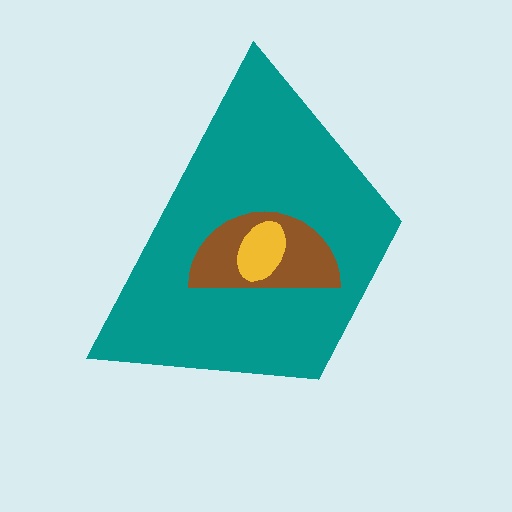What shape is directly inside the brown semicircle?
The yellow ellipse.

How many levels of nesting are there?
3.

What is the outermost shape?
The teal trapezoid.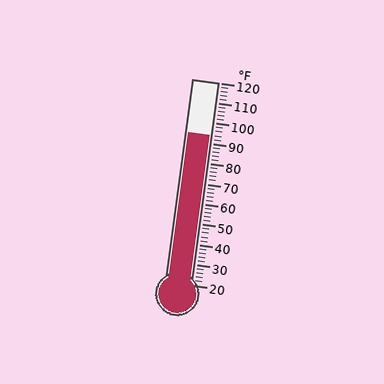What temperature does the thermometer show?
The thermometer shows approximately 94°F.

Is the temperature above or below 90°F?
The temperature is above 90°F.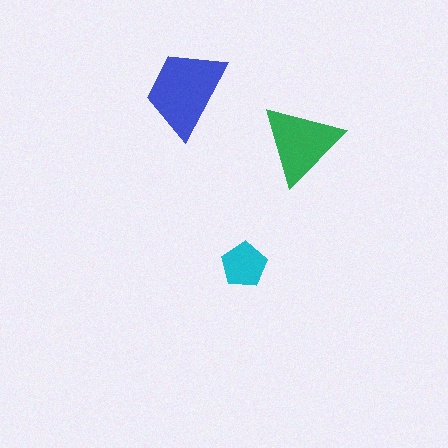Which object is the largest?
The blue trapezoid.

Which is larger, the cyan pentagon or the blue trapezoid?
The blue trapezoid.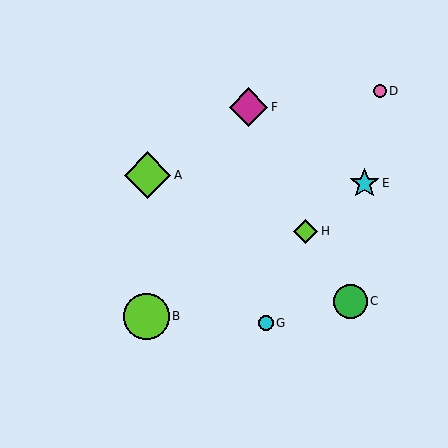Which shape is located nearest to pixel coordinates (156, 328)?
The lime circle (labeled B) at (146, 316) is nearest to that location.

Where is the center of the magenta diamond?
The center of the magenta diamond is at (249, 107).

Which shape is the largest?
The lime diamond (labeled A) is the largest.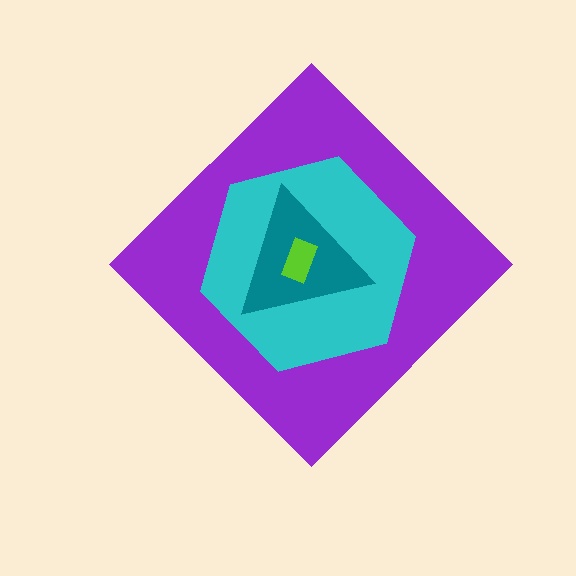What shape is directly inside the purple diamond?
The cyan hexagon.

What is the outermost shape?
The purple diamond.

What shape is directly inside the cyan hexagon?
The teal triangle.